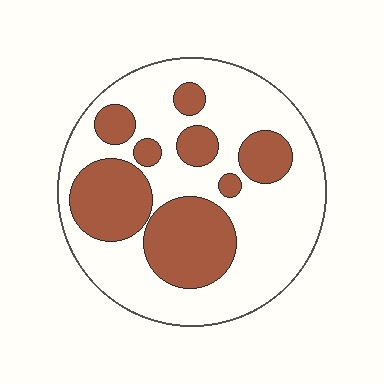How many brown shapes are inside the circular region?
8.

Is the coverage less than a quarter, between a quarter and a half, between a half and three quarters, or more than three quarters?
Between a quarter and a half.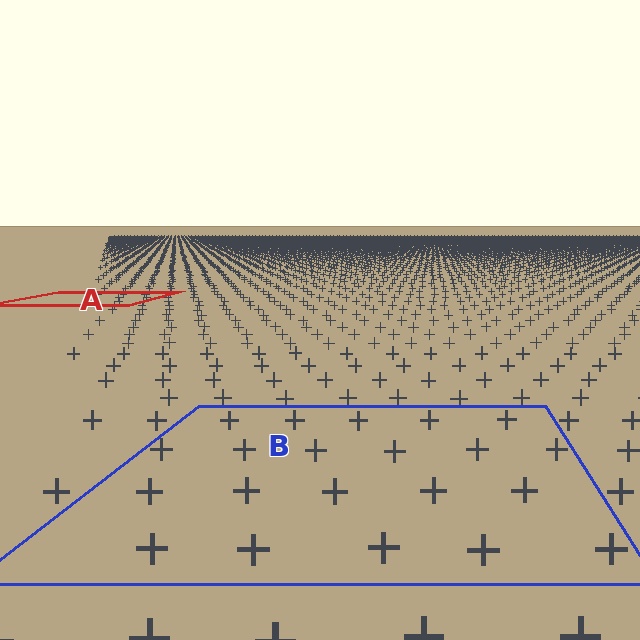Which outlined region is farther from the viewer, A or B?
Region A is farther from the viewer — the texture elements inside it appear smaller and more densely packed.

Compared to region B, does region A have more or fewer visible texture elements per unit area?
Region A has more texture elements per unit area — they are packed more densely because it is farther away.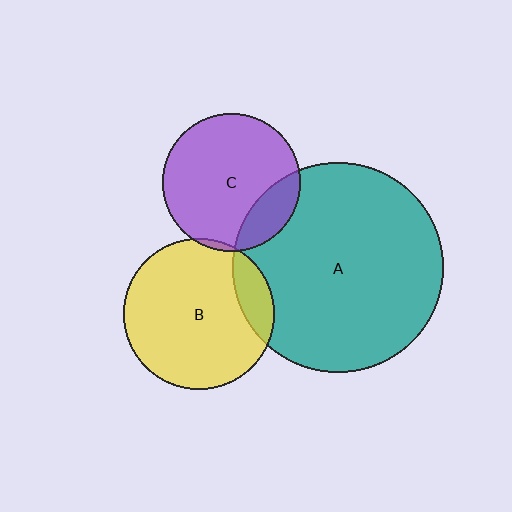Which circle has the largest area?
Circle A (teal).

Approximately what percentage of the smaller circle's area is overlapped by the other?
Approximately 5%.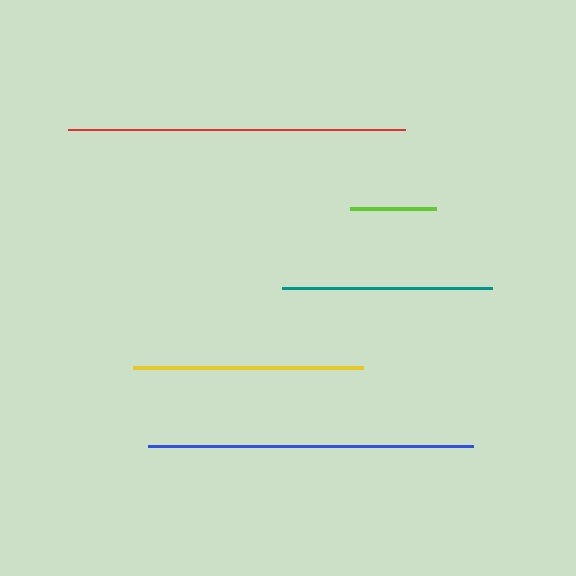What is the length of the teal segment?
The teal segment is approximately 210 pixels long.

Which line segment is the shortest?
The lime line is the shortest at approximately 86 pixels.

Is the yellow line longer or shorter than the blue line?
The blue line is longer than the yellow line.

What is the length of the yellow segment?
The yellow segment is approximately 230 pixels long.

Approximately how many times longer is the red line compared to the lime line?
The red line is approximately 3.9 times the length of the lime line.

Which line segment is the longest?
The red line is the longest at approximately 338 pixels.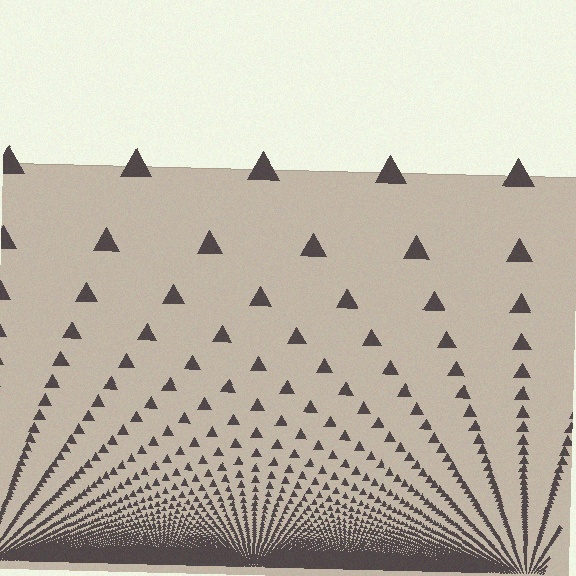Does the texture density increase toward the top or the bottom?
Density increases toward the bottom.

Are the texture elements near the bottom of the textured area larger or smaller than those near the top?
Smaller. The gradient is inverted — elements near the bottom are smaller and denser.